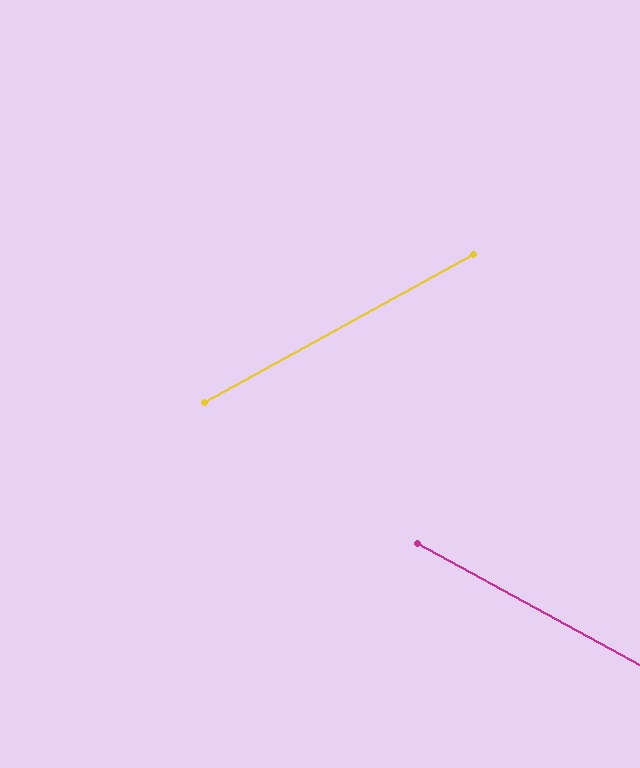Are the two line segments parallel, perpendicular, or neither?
Neither parallel nor perpendicular — they differ by about 58°.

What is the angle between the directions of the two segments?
Approximately 58 degrees.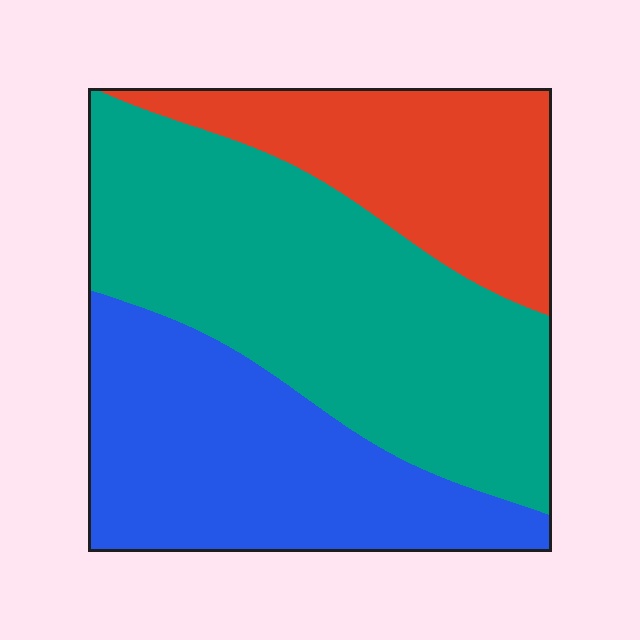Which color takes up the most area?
Teal, at roughly 45%.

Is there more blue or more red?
Blue.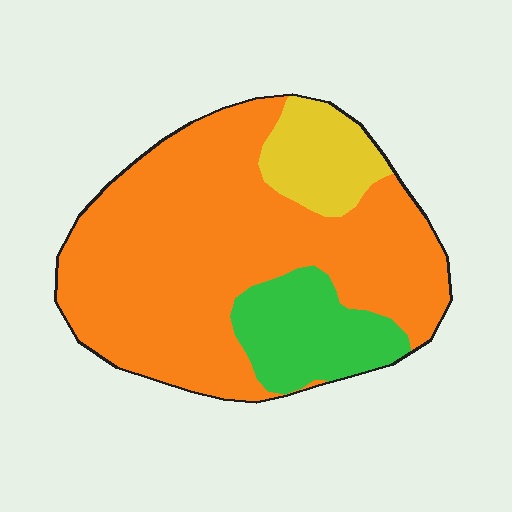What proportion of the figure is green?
Green takes up about one sixth (1/6) of the figure.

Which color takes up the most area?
Orange, at roughly 70%.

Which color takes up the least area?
Yellow, at roughly 10%.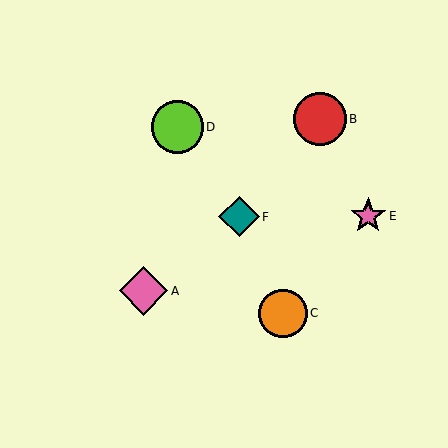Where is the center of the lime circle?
The center of the lime circle is at (177, 127).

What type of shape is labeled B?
Shape B is a red circle.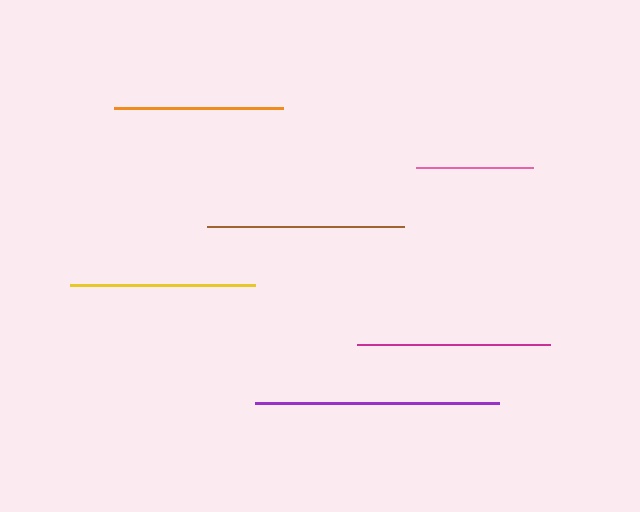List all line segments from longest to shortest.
From longest to shortest: purple, brown, magenta, yellow, orange, pink.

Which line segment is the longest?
The purple line is the longest at approximately 245 pixels.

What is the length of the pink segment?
The pink segment is approximately 118 pixels long.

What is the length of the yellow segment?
The yellow segment is approximately 185 pixels long.